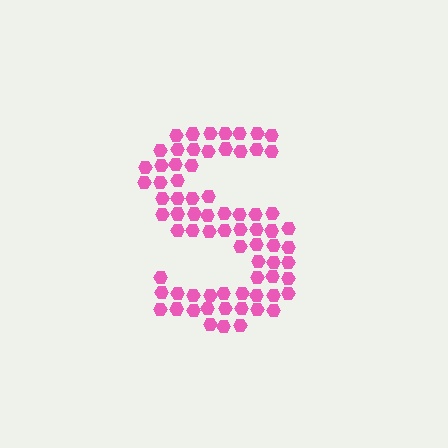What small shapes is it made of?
It is made of small hexagons.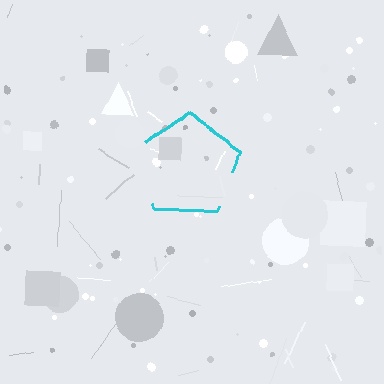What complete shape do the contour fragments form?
The contour fragments form a pentagon.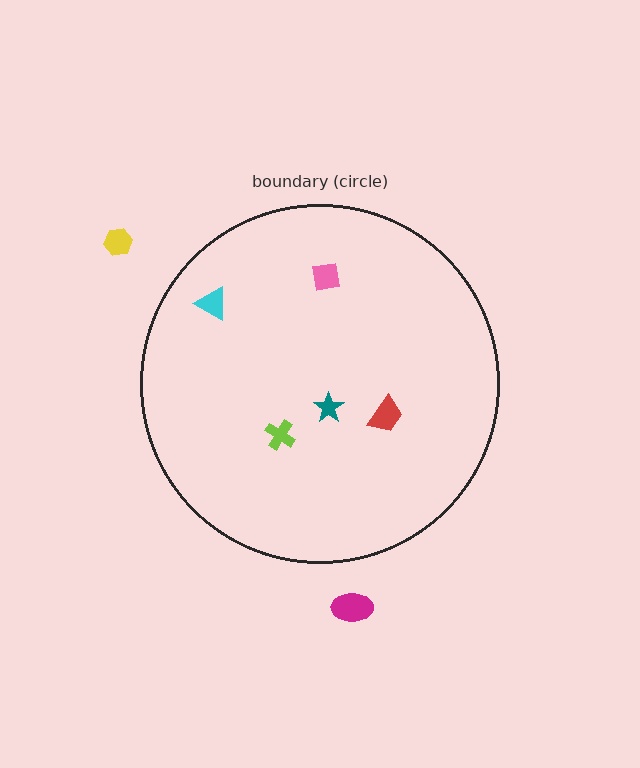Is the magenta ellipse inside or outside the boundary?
Outside.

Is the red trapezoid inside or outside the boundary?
Inside.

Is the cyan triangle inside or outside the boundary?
Inside.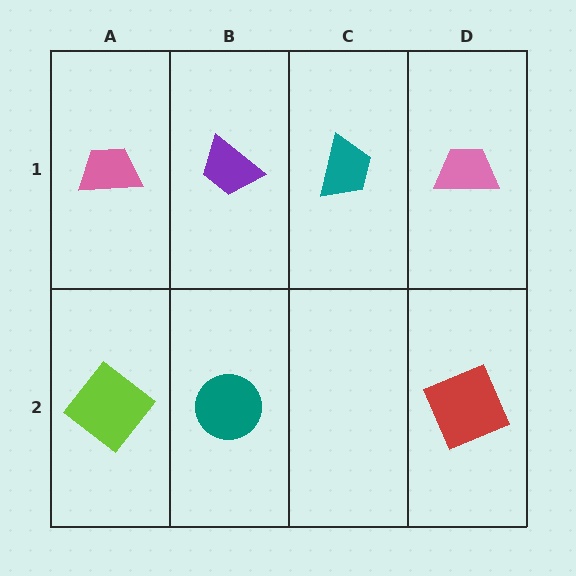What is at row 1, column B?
A purple trapezoid.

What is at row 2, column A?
A lime diamond.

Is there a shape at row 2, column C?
No, that cell is empty.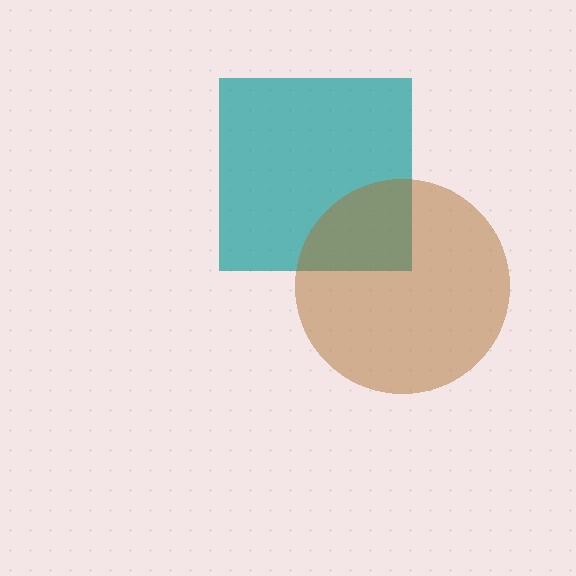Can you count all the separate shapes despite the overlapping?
Yes, there are 2 separate shapes.